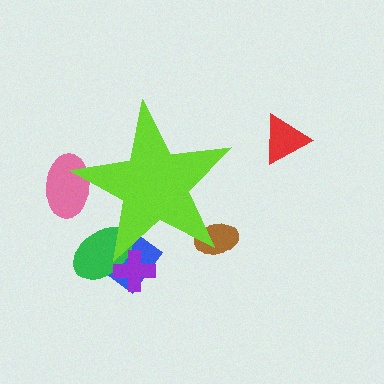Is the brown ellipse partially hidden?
Yes, the brown ellipse is partially hidden behind the lime star.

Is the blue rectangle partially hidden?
Yes, the blue rectangle is partially hidden behind the lime star.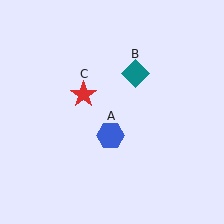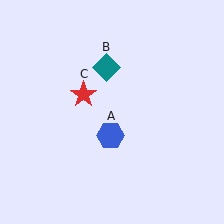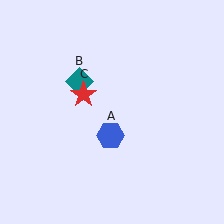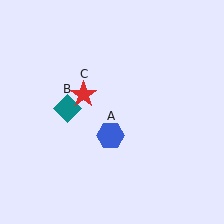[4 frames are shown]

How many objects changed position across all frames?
1 object changed position: teal diamond (object B).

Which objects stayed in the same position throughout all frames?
Blue hexagon (object A) and red star (object C) remained stationary.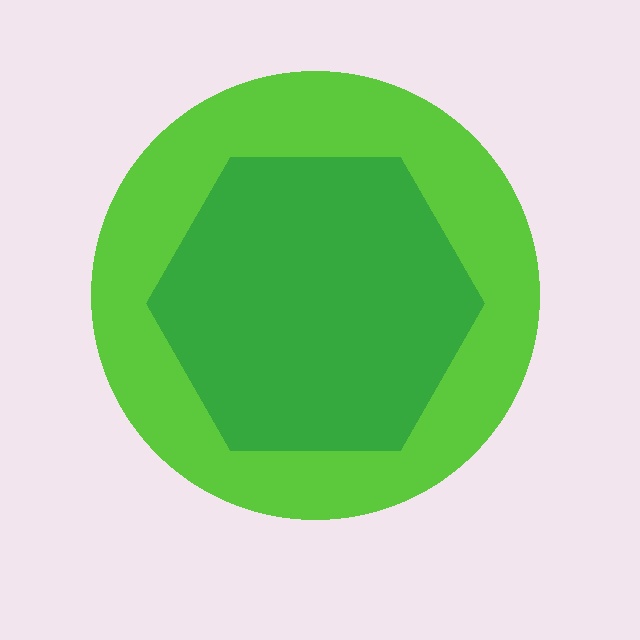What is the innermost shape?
The green hexagon.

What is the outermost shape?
The lime circle.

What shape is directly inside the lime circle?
The green hexagon.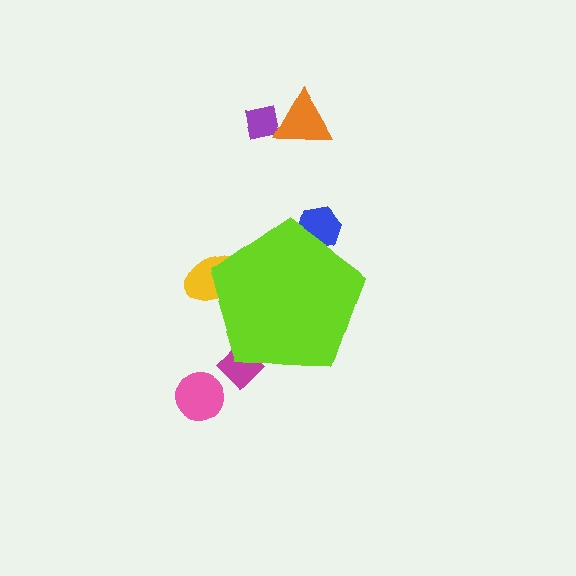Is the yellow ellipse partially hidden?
Yes, the yellow ellipse is partially hidden behind the lime pentagon.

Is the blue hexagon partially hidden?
Yes, the blue hexagon is partially hidden behind the lime pentagon.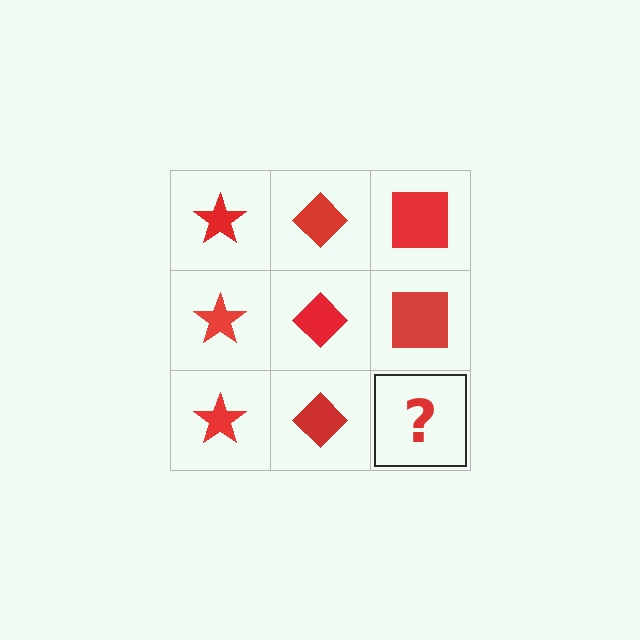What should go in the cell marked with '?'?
The missing cell should contain a red square.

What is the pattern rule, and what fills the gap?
The rule is that each column has a consistent shape. The gap should be filled with a red square.